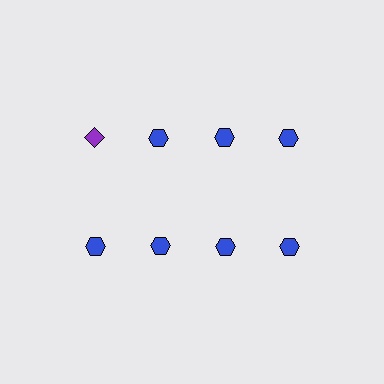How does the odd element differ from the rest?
It differs in both color (purple instead of blue) and shape (diamond instead of hexagon).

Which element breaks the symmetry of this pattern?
The purple diamond in the top row, leftmost column breaks the symmetry. All other shapes are blue hexagons.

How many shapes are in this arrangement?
There are 8 shapes arranged in a grid pattern.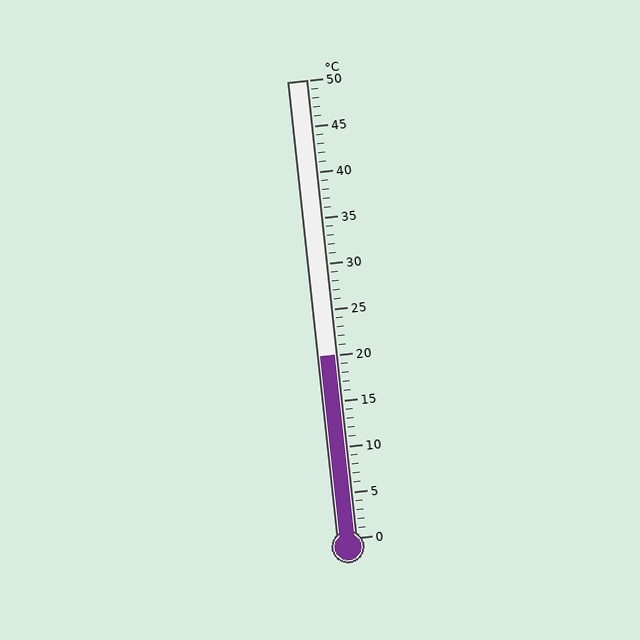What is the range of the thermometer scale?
The thermometer scale ranges from 0°C to 50°C.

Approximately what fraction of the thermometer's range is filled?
The thermometer is filled to approximately 40% of its range.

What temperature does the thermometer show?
The thermometer shows approximately 20°C.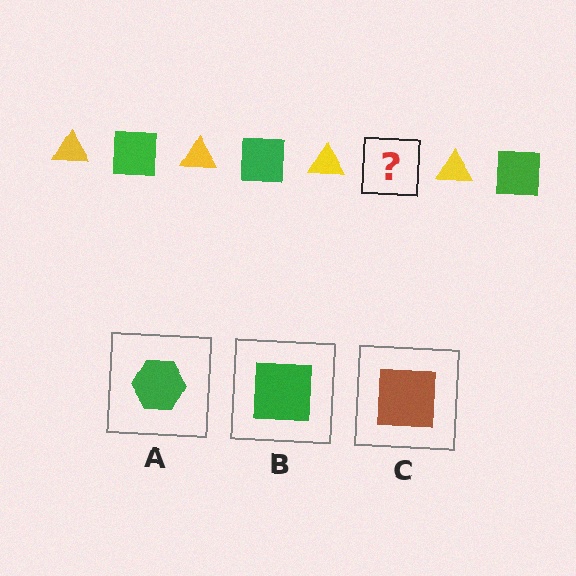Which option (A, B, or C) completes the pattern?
B.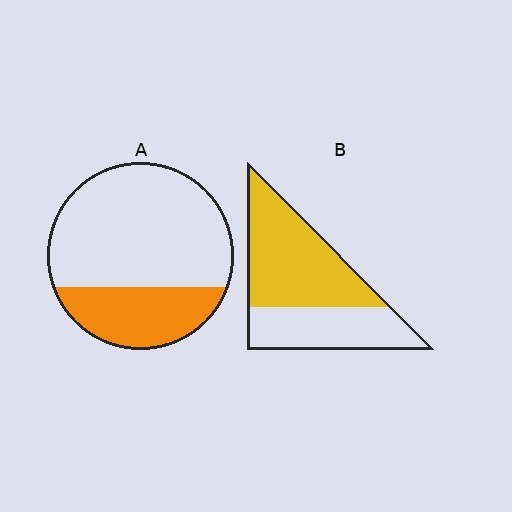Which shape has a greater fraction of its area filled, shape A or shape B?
Shape B.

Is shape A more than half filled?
No.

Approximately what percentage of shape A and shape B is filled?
A is approximately 30% and B is approximately 60%.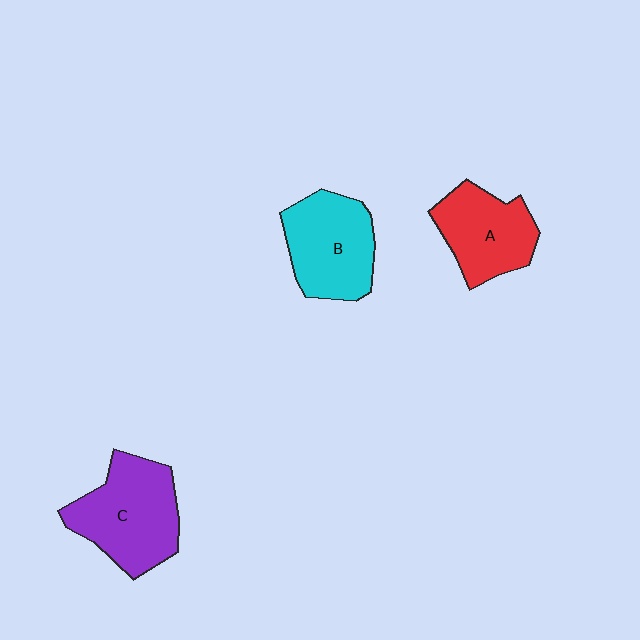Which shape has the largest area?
Shape C (purple).